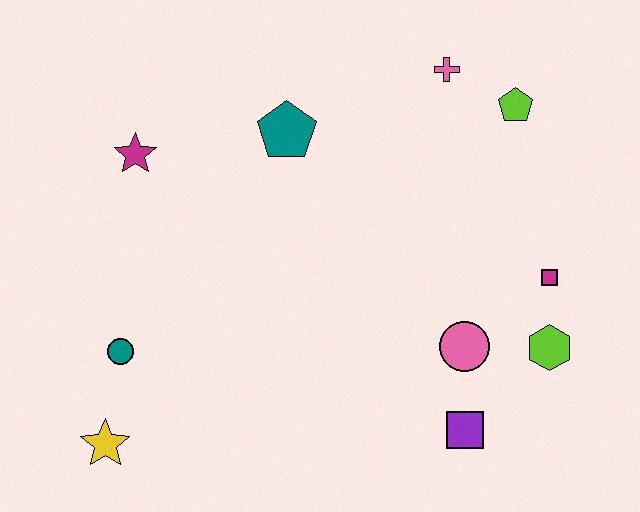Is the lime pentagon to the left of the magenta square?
Yes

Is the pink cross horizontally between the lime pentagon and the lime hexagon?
No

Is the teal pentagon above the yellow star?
Yes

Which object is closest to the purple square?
The pink circle is closest to the purple square.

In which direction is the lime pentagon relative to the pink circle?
The lime pentagon is above the pink circle.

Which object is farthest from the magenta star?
The lime hexagon is farthest from the magenta star.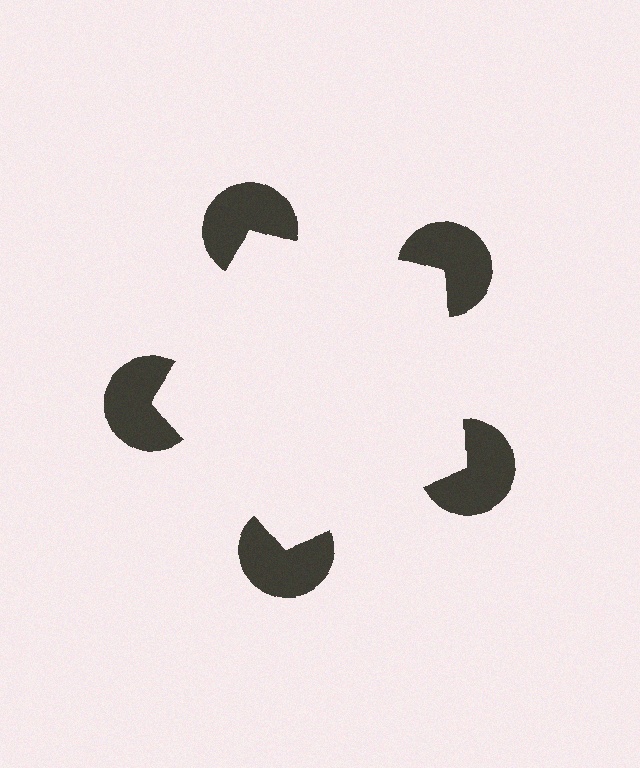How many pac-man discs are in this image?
There are 5 — one at each vertex of the illusory pentagon.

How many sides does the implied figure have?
5 sides.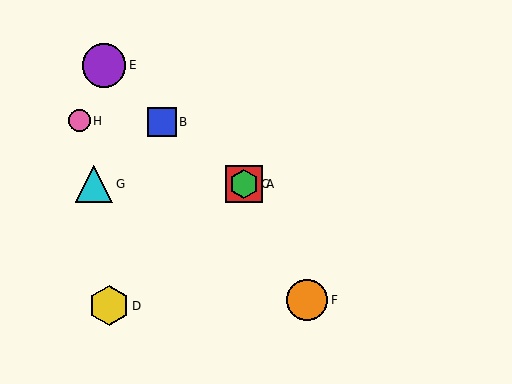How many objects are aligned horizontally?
3 objects (A, C, G) are aligned horizontally.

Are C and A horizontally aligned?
Yes, both are at y≈184.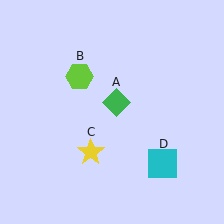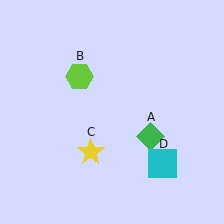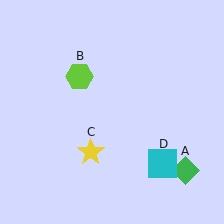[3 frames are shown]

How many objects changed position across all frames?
1 object changed position: green diamond (object A).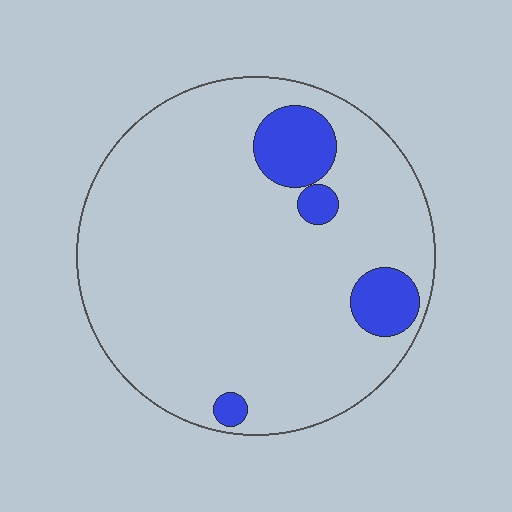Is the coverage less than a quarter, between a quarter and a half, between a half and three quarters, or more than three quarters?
Less than a quarter.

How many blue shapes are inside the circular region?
4.